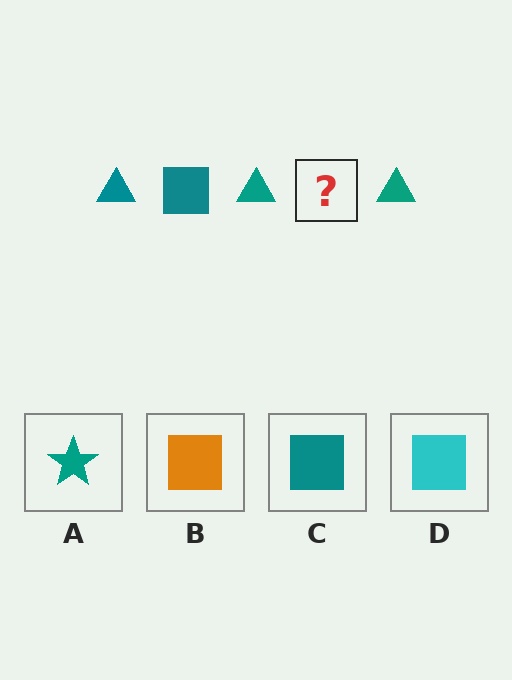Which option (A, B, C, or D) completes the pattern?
C.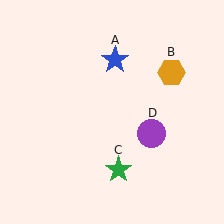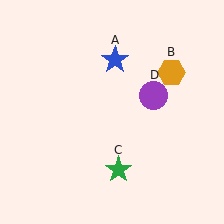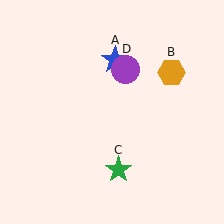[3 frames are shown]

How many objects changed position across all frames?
1 object changed position: purple circle (object D).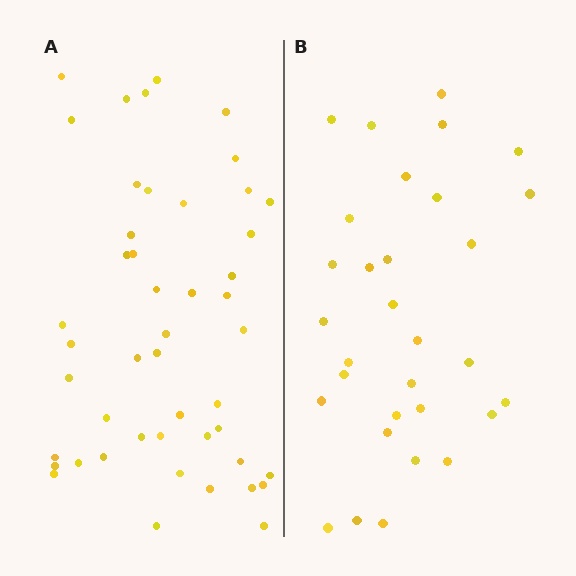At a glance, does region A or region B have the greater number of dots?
Region A (the left region) has more dots.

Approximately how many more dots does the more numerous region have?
Region A has approximately 15 more dots than region B.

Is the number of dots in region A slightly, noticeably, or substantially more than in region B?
Region A has substantially more. The ratio is roughly 1.5 to 1.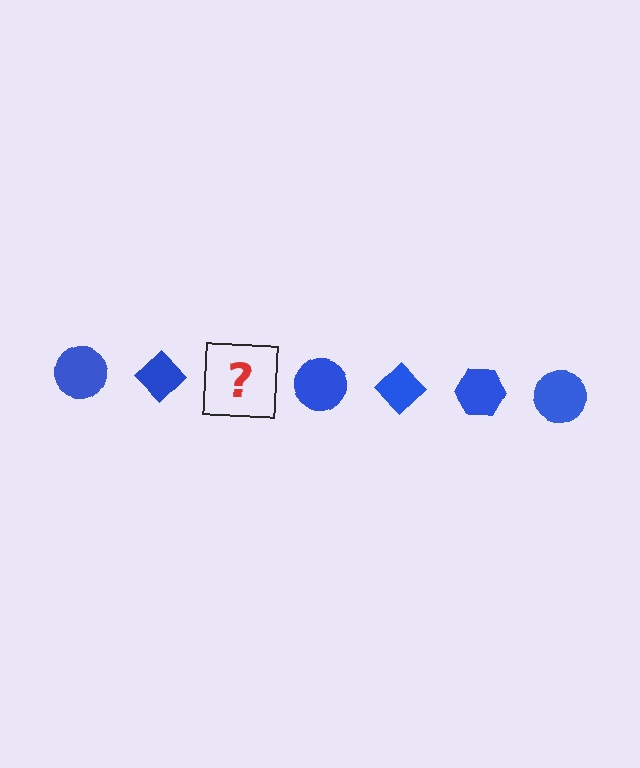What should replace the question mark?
The question mark should be replaced with a blue hexagon.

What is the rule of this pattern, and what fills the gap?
The rule is that the pattern cycles through circle, diamond, hexagon shapes in blue. The gap should be filled with a blue hexagon.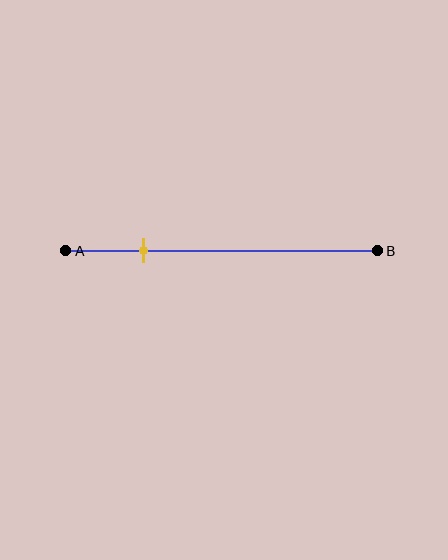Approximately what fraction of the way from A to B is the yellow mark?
The yellow mark is approximately 25% of the way from A to B.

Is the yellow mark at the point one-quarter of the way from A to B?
Yes, the mark is approximately at the one-quarter point.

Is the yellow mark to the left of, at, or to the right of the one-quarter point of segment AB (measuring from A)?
The yellow mark is approximately at the one-quarter point of segment AB.